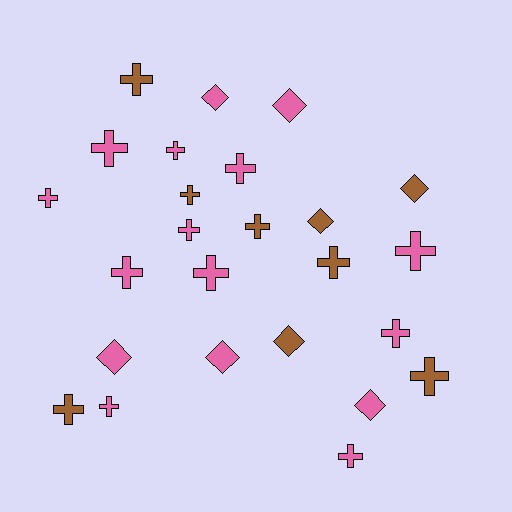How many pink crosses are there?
There are 11 pink crosses.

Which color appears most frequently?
Pink, with 16 objects.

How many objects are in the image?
There are 25 objects.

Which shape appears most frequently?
Cross, with 17 objects.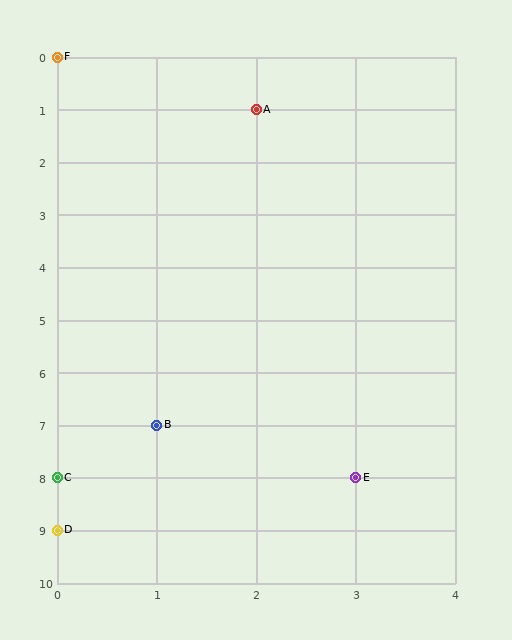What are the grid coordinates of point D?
Point D is at grid coordinates (0, 9).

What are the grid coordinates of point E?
Point E is at grid coordinates (3, 8).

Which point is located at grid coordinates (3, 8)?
Point E is at (3, 8).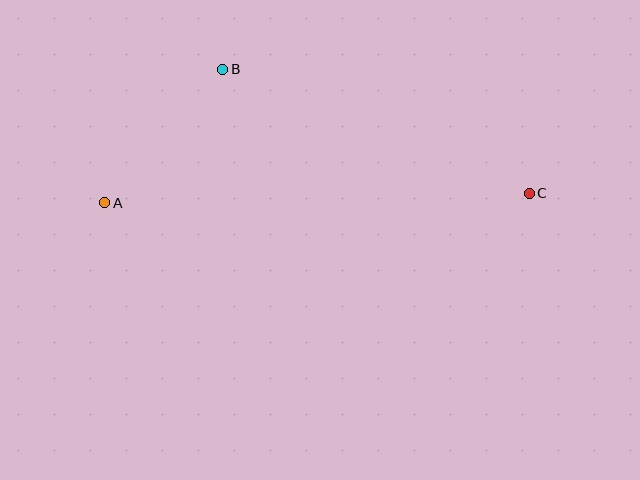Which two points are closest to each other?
Points A and B are closest to each other.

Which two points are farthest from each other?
Points A and C are farthest from each other.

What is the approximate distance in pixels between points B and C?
The distance between B and C is approximately 331 pixels.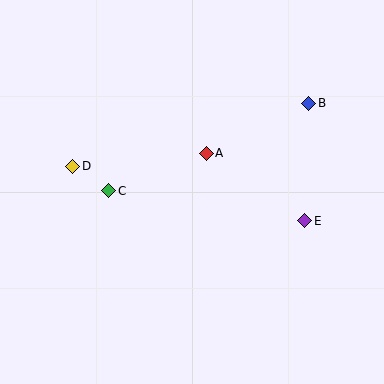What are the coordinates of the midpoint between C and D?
The midpoint between C and D is at (91, 179).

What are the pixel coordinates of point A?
Point A is at (206, 153).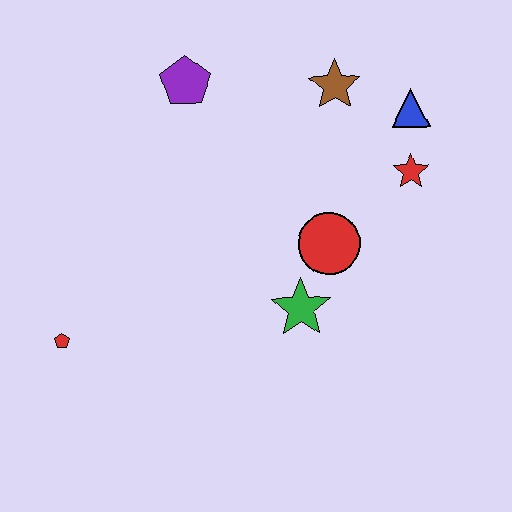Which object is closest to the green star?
The red circle is closest to the green star.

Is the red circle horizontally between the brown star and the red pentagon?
Yes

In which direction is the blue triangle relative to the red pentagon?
The blue triangle is to the right of the red pentagon.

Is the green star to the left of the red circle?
Yes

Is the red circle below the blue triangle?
Yes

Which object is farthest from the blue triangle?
The red pentagon is farthest from the blue triangle.